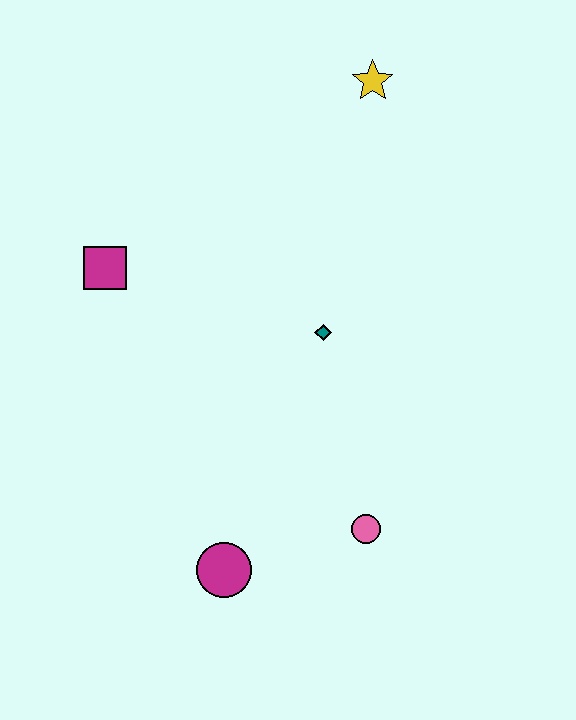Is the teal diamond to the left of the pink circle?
Yes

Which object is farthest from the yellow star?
The magenta circle is farthest from the yellow star.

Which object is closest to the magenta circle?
The pink circle is closest to the magenta circle.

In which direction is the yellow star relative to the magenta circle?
The yellow star is above the magenta circle.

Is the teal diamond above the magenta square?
No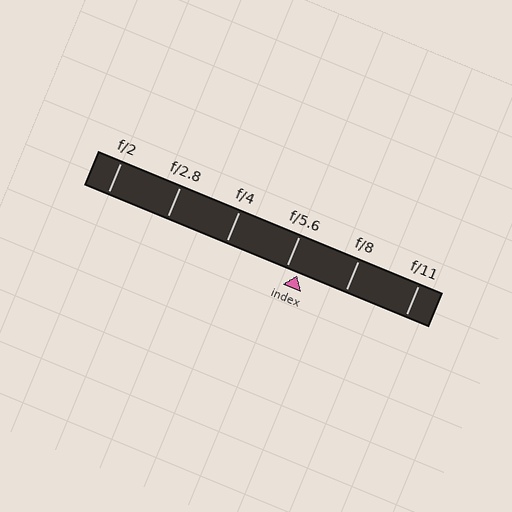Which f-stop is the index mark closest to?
The index mark is closest to f/5.6.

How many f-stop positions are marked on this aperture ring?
There are 6 f-stop positions marked.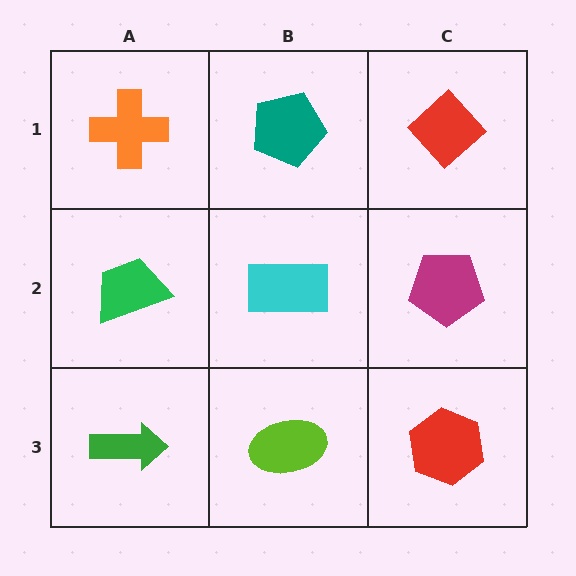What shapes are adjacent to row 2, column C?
A red diamond (row 1, column C), a red hexagon (row 3, column C), a cyan rectangle (row 2, column B).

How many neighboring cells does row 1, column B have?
3.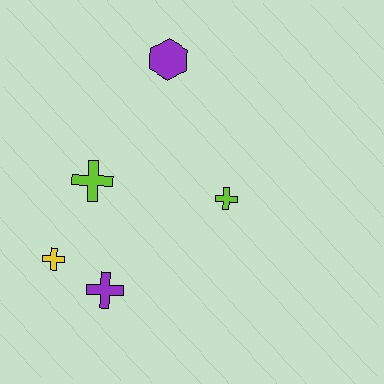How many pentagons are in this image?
There are no pentagons.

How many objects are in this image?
There are 5 objects.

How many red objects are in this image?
There are no red objects.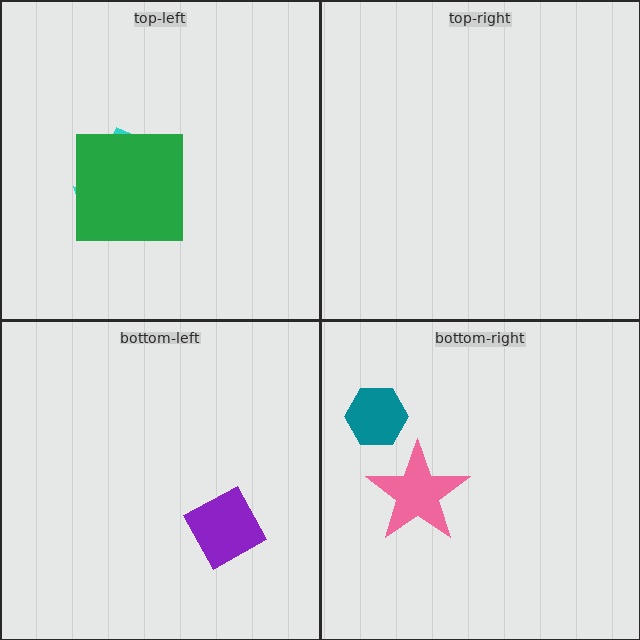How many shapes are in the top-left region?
2.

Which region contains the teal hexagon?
The bottom-right region.